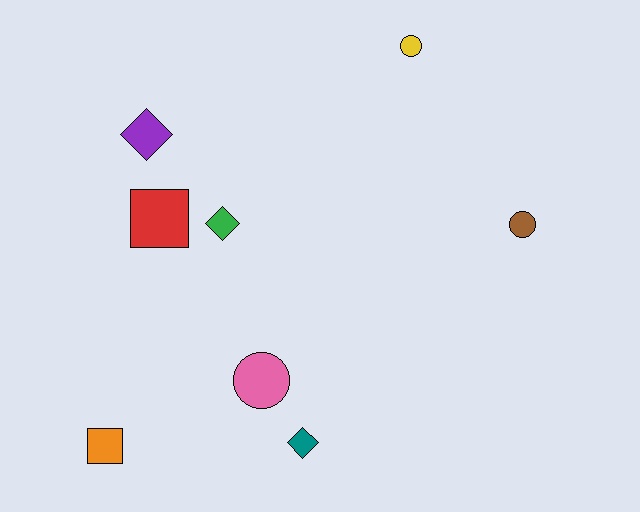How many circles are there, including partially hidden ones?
There are 3 circles.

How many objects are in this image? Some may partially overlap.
There are 8 objects.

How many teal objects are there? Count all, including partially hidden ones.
There is 1 teal object.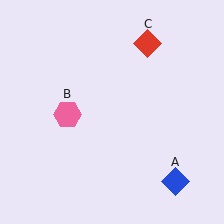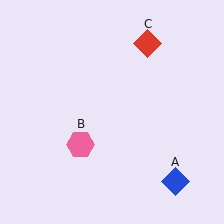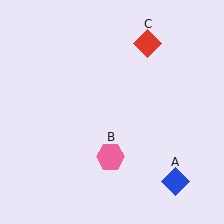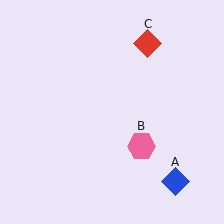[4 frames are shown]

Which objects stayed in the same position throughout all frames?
Blue diamond (object A) and red diamond (object C) remained stationary.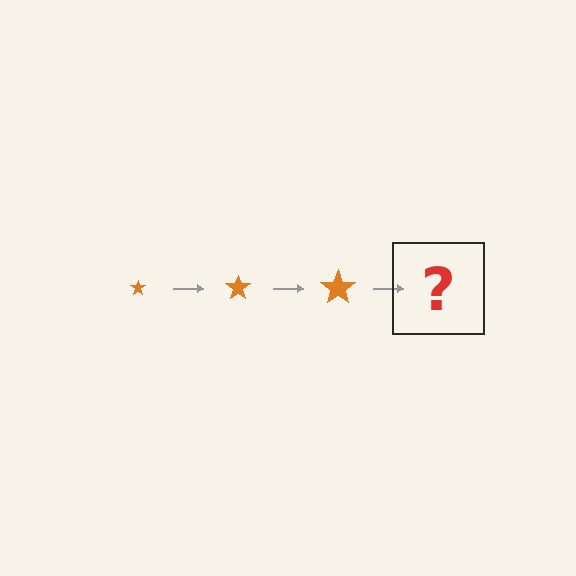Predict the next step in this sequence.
The next step is an orange star, larger than the previous one.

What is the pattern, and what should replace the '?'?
The pattern is that the star gets progressively larger each step. The '?' should be an orange star, larger than the previous one.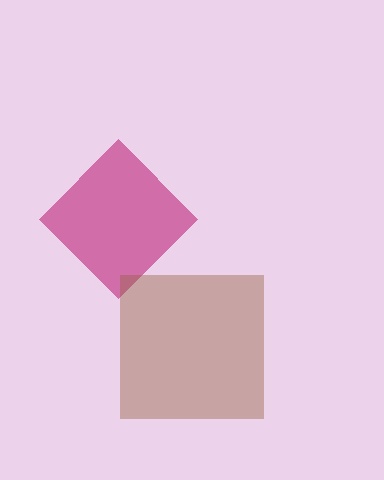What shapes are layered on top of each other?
The layered shapes are: a magenta diamond, a brown square.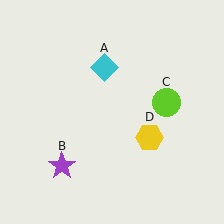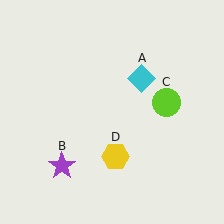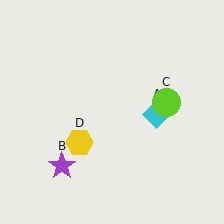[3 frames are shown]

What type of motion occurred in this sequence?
The cyan diamond (object A), yellow hexagon (object D) rotated clockwise around the center of the scene.